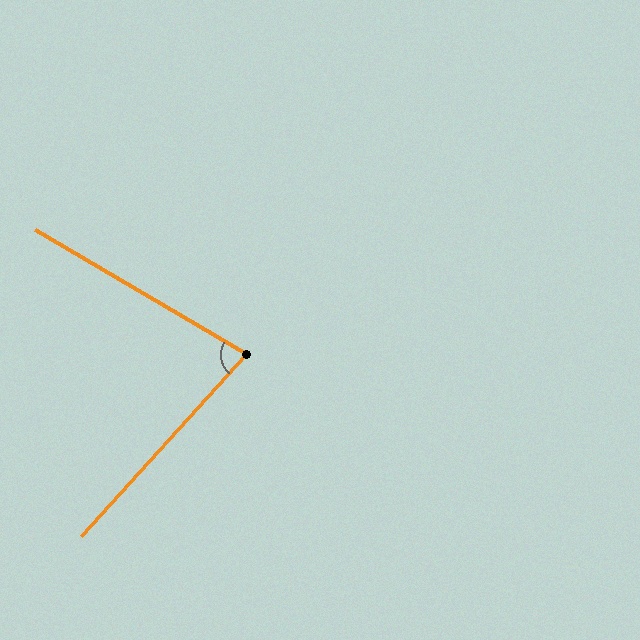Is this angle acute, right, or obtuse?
It is acute.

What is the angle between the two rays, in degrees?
Approximately 78 degrees.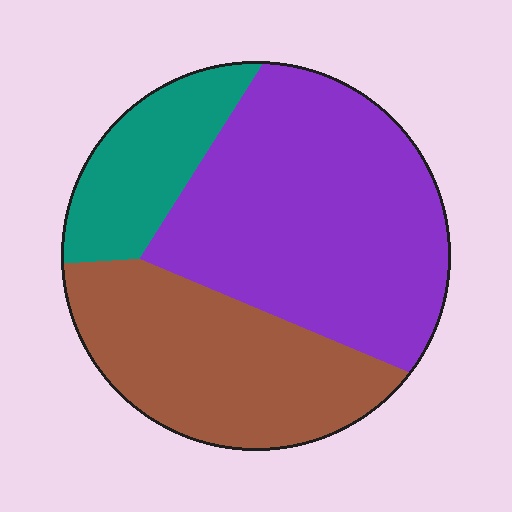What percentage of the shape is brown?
Brown covers about 35% of the shape.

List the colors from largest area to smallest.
From largest to smallest: purple, brown, teal.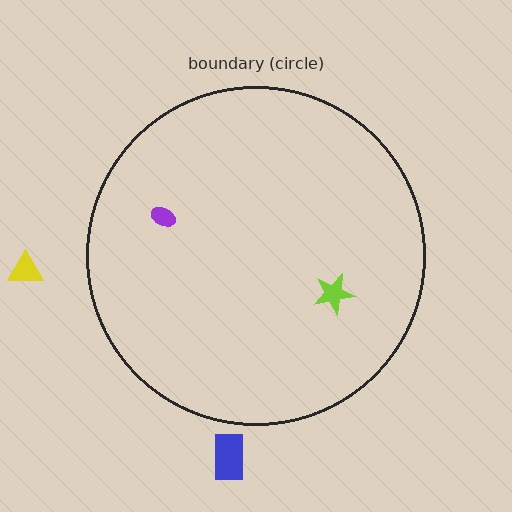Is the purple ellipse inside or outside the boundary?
Inside.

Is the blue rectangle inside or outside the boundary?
Outside.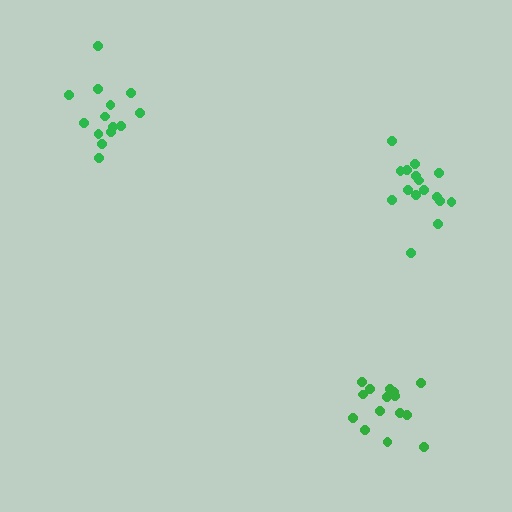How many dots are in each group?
Group 1: 15 dots, Group 2: 16 dots, Group 3: 14 dots (45 total).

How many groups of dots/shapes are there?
There are 3 groups.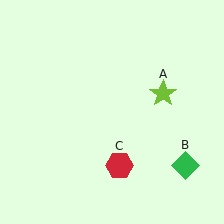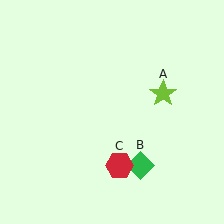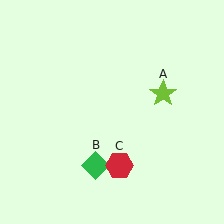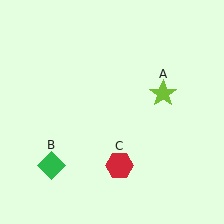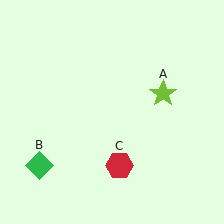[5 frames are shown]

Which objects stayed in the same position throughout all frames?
Lime star (object A) and red hexagon (object C) remained stationary.